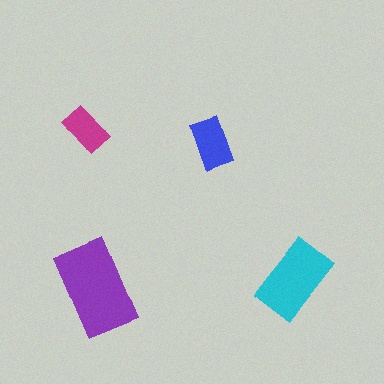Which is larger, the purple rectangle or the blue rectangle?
The purple one.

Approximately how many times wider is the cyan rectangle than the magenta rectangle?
About 1.5 times wider.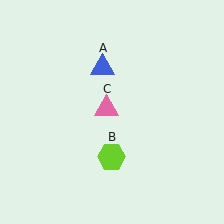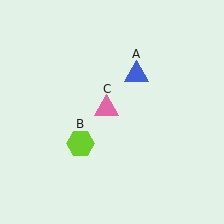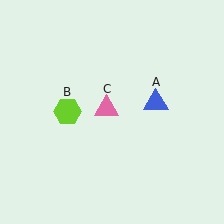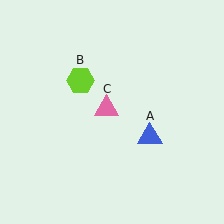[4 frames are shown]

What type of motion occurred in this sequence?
The blue triangle (object A), lime hexagon (object B) rotated clockwise around the center of the scene.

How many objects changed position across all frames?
2 objects changed position: blue triangle (object A), lime hexagon (object B).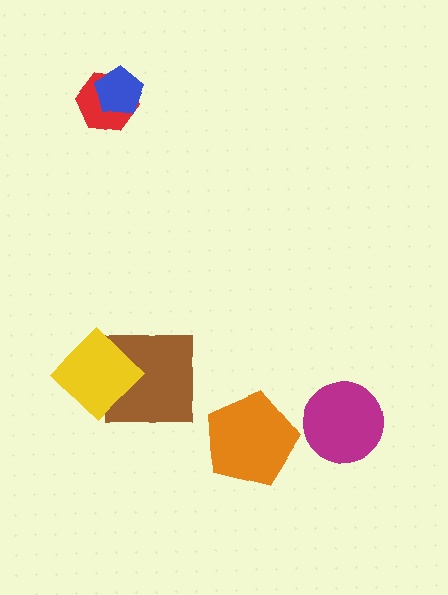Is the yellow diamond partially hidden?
No, no other shape covers it.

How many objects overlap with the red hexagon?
1 object overlaps with the red hexagon.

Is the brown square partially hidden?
Yes, it is partially covered by another shape.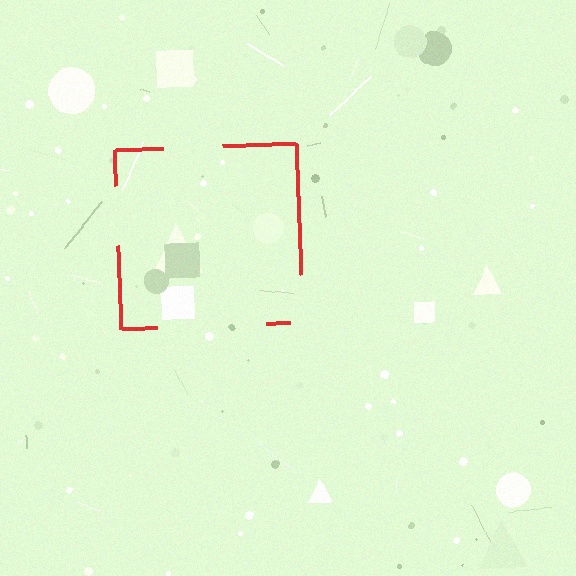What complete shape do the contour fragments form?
The contour fragments form a square.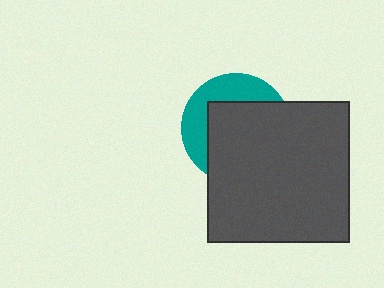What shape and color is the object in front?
The object in front is a dark gray square.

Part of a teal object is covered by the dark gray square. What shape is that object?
It is a circle.